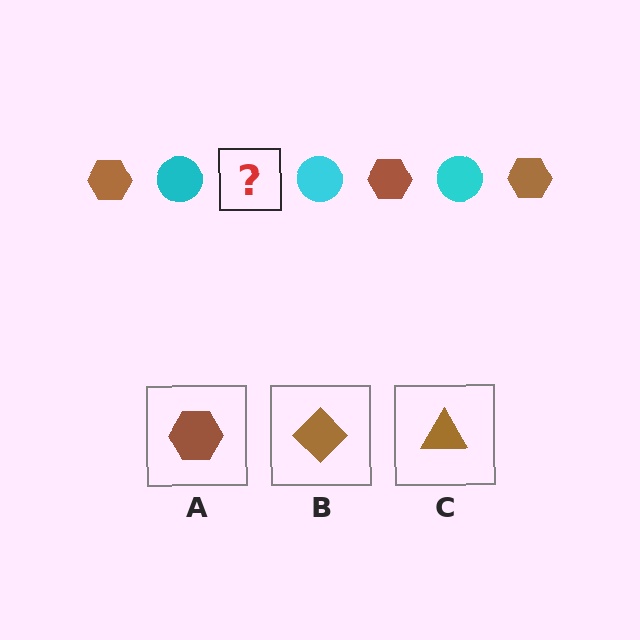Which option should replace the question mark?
Option A.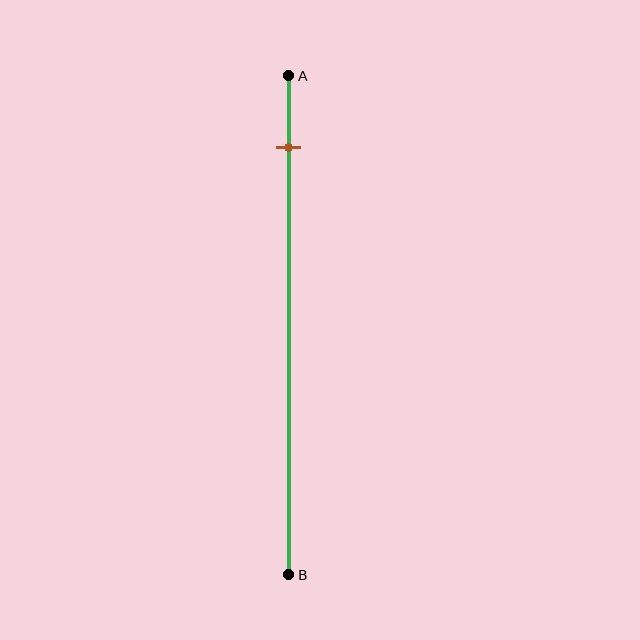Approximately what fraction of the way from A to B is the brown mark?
The brown mark is approximately 15% of the way from A to B.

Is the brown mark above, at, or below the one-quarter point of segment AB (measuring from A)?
The brown mark is above the one-quarter point of segment AB.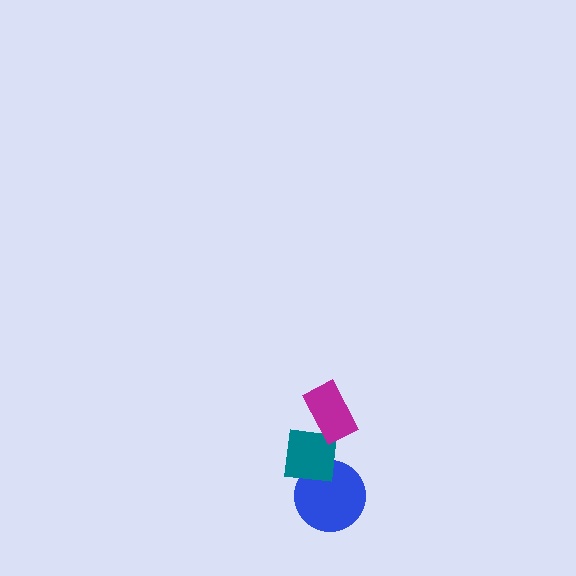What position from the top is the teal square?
The teal square is 2nd from the top.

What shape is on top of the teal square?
The magenta rectangle is on top of the teal square.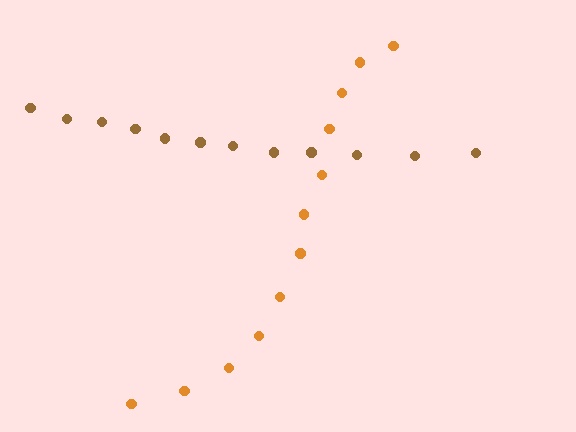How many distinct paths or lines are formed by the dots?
There are 2 distinct paths.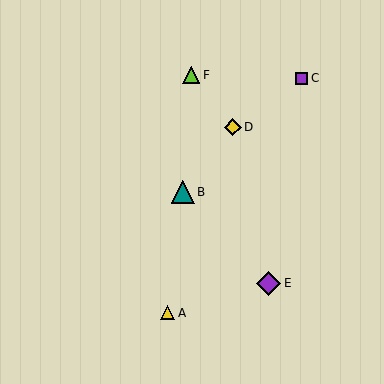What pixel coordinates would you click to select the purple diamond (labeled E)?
Click at (269, 283) to select the purple diamond E.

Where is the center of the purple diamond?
The center of the purple diamond is at (269, 283).